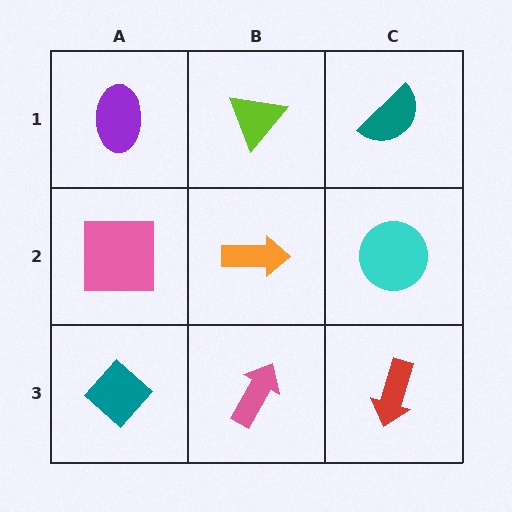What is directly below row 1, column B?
An orange arrow.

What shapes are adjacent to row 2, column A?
A purple ellipse (row 1, column A), a teal diamond (row 3, column A), an orange arrow (row 2, column B).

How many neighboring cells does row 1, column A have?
2.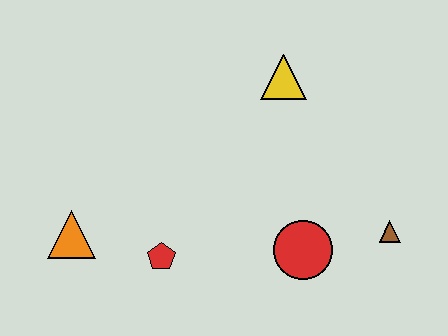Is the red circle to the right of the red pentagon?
Yes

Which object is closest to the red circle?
The brown triangle is closest to the red circle.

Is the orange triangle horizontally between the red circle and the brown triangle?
No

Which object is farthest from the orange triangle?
The brown triangle is farthest from the orange triangle.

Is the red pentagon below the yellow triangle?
Yes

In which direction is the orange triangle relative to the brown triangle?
The orange triangle is to the left of the brown triangle.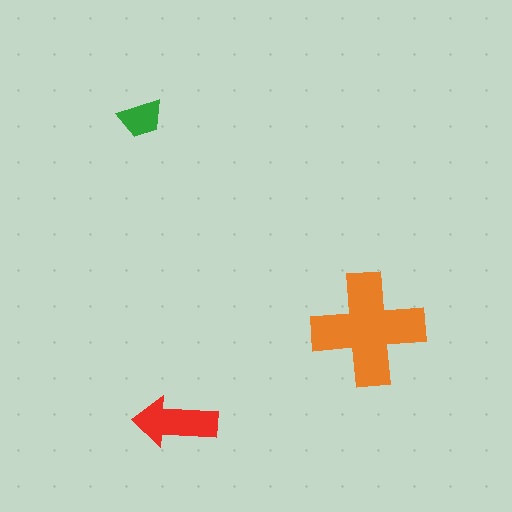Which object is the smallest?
The green trapezoid.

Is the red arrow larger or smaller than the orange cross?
Smaller.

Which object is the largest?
The orange cross.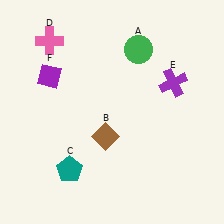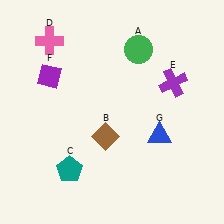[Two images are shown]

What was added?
A blue triangle (G) was added in Image 2.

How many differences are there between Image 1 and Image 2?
There is 1 difference between the two images.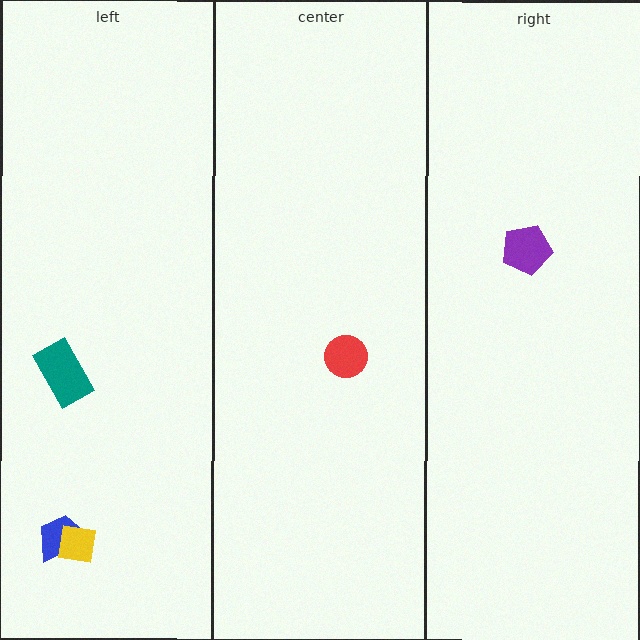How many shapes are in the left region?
3.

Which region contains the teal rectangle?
The left region.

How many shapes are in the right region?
1.